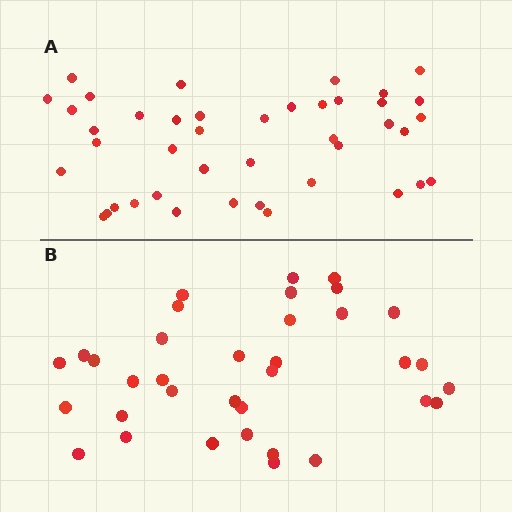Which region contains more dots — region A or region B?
Region A (the top region) has more dots.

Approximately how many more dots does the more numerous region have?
Region A has roughly 8 or so more dots than region B.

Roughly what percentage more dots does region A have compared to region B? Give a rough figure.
About 20% more.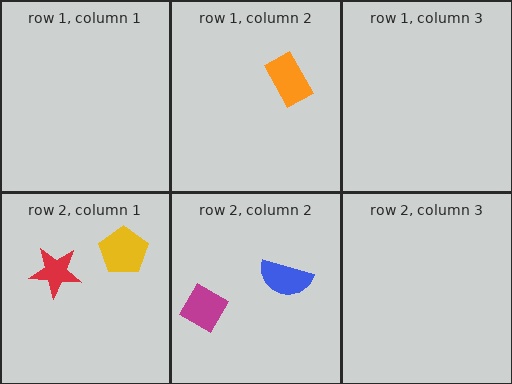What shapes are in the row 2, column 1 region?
The yellow pentagon, the red star.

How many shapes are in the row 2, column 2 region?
2.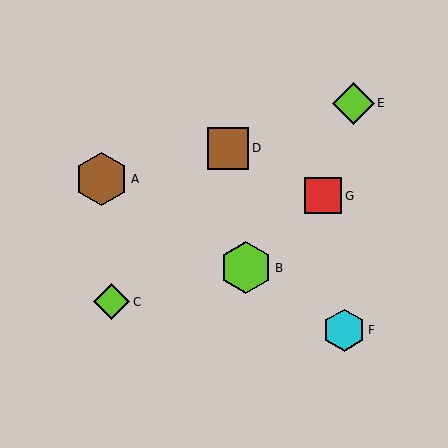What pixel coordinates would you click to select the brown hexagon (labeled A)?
Click at (101, 179) to select the brown hexagon A.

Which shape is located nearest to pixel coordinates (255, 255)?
The lime hexagon (labeled B) at (246, 268) is nearest to that location.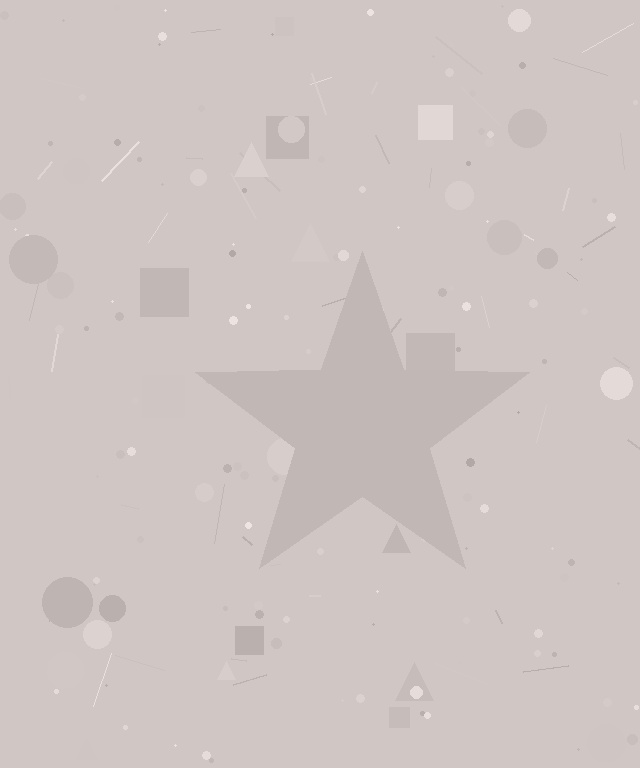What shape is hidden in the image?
A star is hidden in the image.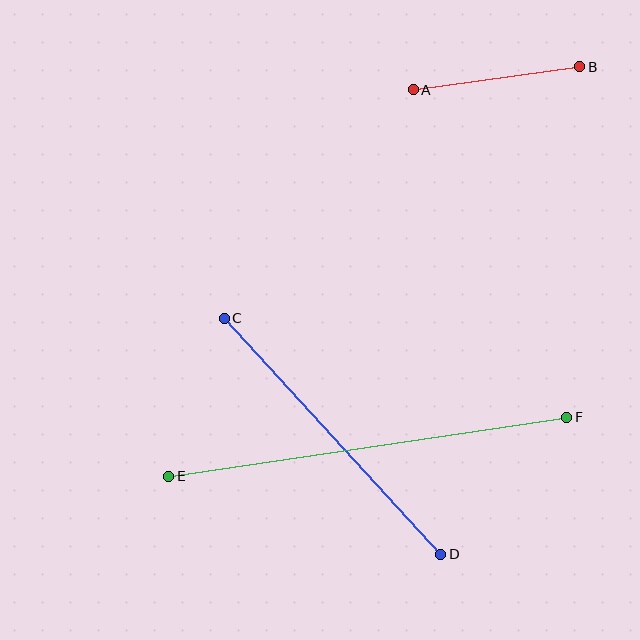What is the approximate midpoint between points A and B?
The midpoint is at approximately (497, 78) pixels.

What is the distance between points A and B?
The distance is approximately 168 pixels.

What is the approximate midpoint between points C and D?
The midpoint is at approximately (333, 436) pixels.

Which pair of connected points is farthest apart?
Points E and F are farthest apart.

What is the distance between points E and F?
The distance is approximately 403 pixels.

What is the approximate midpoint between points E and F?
The midpoint is at approximately (368, 447) pixels.